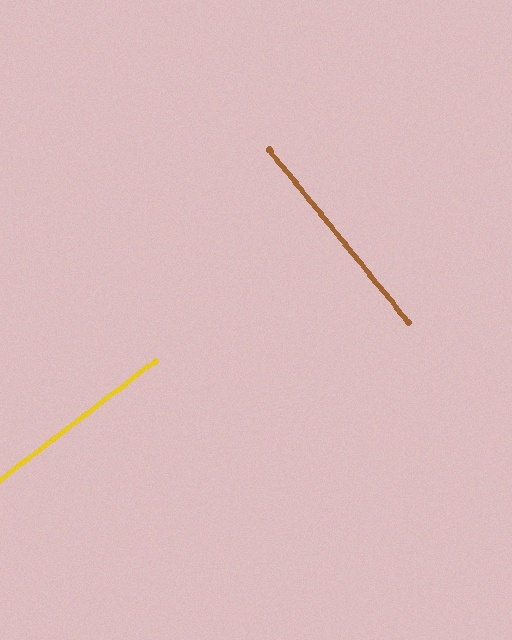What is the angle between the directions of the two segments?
Approximately 89 degrees.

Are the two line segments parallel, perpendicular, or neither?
Perpendicular — they meet at approximately 89°.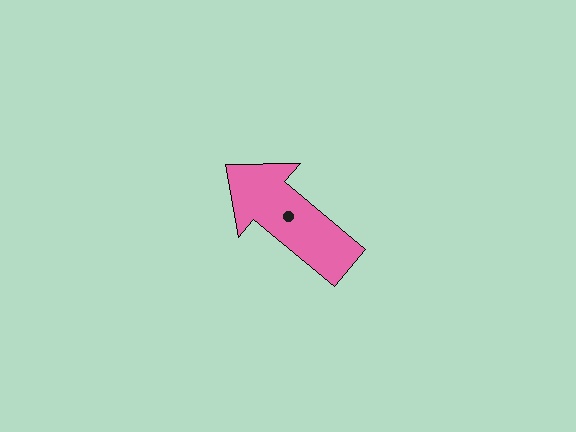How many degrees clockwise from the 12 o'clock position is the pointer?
Approximately 310 degrees.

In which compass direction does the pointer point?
Northwest.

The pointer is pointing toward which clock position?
Roughly 10 o'clock.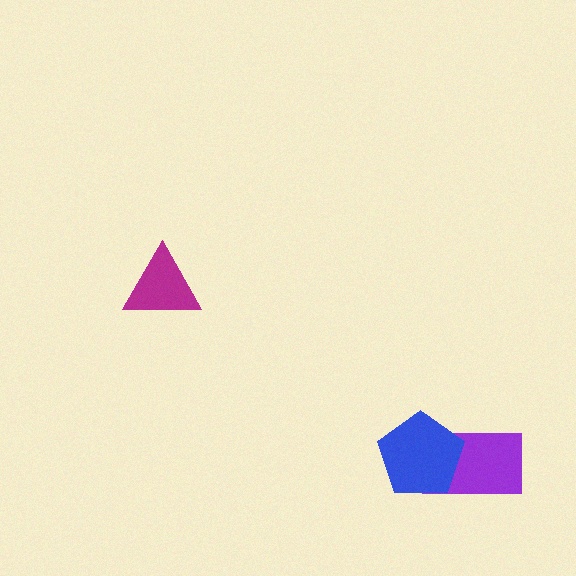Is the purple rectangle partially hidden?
Yes, it is partially covered by another shape.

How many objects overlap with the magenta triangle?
0 objects overlap with the magenta triangle.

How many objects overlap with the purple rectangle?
1 object overlaps with the purple rectangle.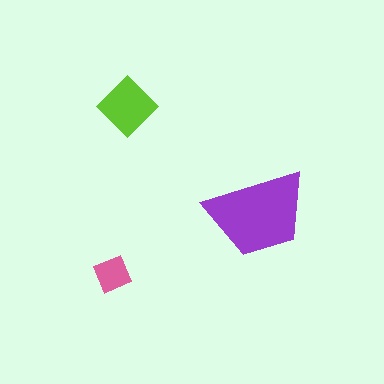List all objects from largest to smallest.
The purple trapezoid, the lime diamond, the pink square.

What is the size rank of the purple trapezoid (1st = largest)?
1st.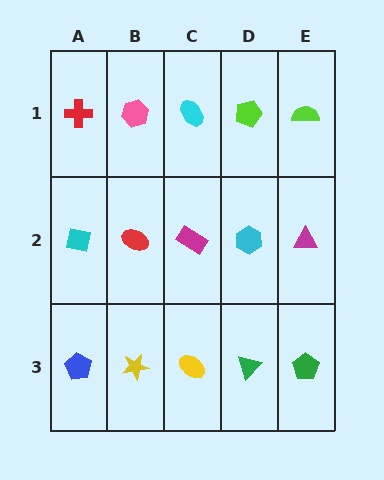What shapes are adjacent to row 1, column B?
A red ellipse (row 2, column B), a red cross (row 1, column A), a cyan ellipse (row 1, column C).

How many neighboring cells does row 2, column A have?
3.